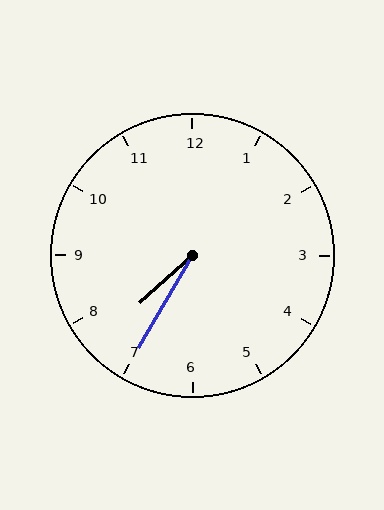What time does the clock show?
7:35.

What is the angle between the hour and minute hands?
Approximately 18 degrees.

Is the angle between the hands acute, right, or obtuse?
It is acute.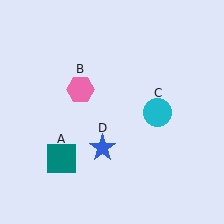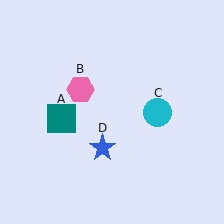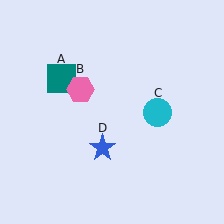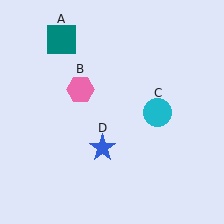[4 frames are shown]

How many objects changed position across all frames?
1 object changed position: teal square (object A).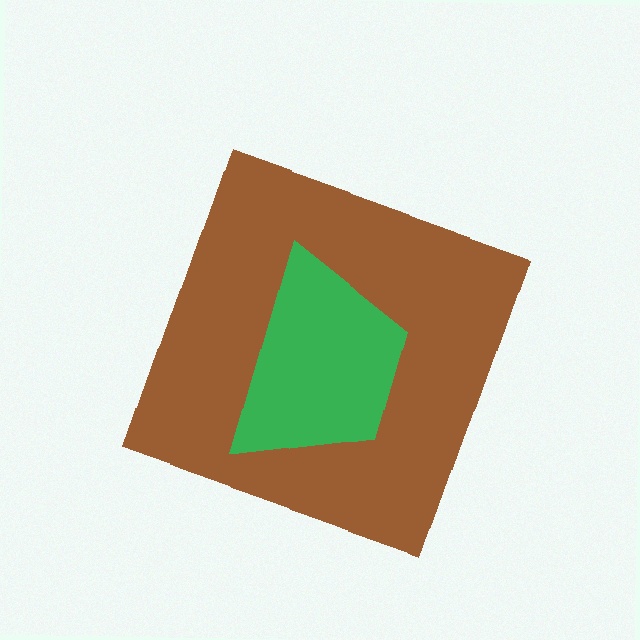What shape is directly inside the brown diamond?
The green trapezoid.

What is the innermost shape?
The green trapezoid.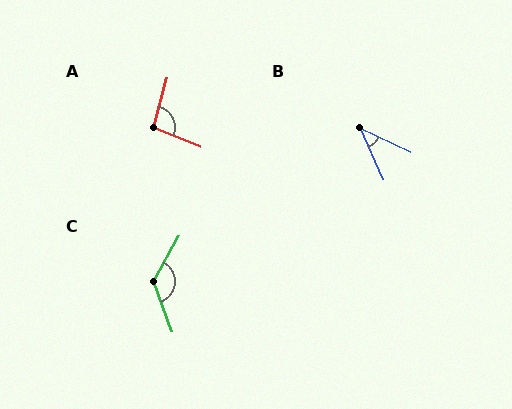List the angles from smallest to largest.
B (41°), A (97°), C (131°).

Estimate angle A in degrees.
Approximately 97 degrees.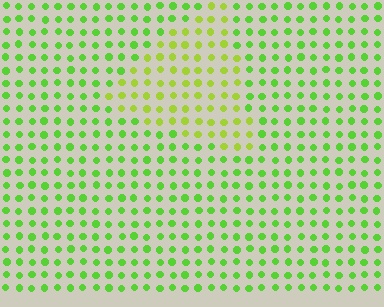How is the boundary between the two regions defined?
The boundary is defined purely by a slight shift in hue (about 28 degrees). Spacing, size, and orientation are identical on both sides.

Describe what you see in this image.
The image is filled with small lime elements in a uniform arrangement. A triangle-shaped region is visible where the elements are tinted to a slightly different hue, forming a subtle color boundary.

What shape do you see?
I see a triangle.